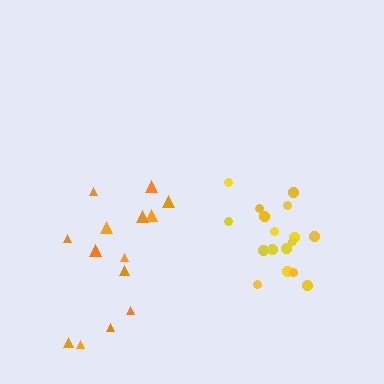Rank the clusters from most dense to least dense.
yellow, orange.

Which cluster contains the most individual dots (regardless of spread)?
Yellow (17).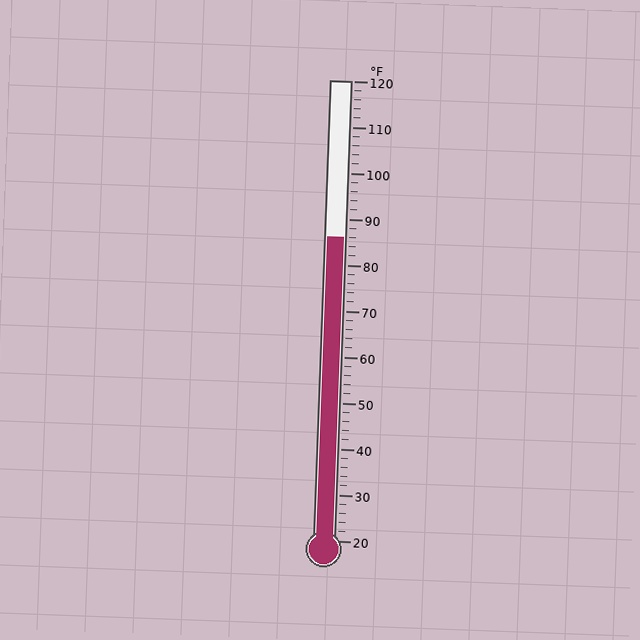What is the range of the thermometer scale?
The thermometer scale ranges from 20°F to 120°F.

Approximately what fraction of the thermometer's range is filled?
The thermometer is filled to approximately 65% of its range.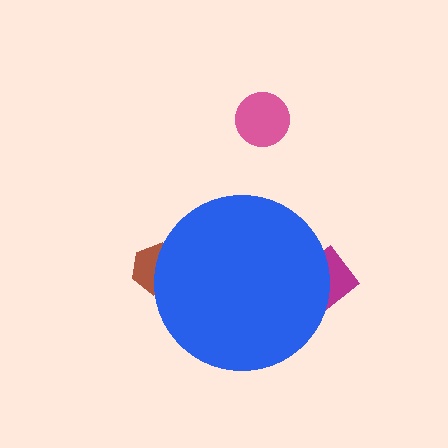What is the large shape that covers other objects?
A blue circle.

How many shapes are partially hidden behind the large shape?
2 shapes are partially hidden.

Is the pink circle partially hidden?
No, the pink circle is fully visible.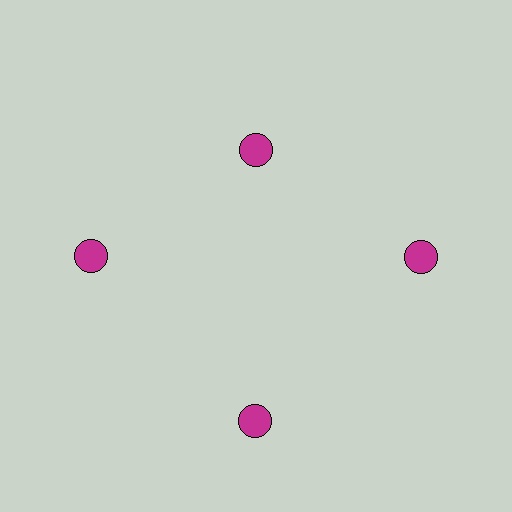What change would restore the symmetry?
The symmetry would be restored by moving it outward, back onto the ring so that all 4 circles sit at equal angles and equal distance from the center.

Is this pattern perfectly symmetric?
No. The 4 magenta circles are arranged in a ring, but one element near the 12 o'clock position is pulled inward toward the center, breaking the 4-fold rotational symmetry.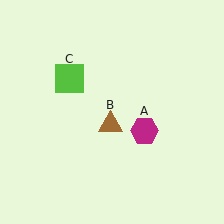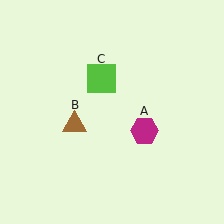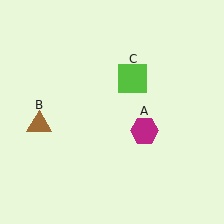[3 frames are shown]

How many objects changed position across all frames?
2 objects changed position: brown triangle (object B), lime square (object C).